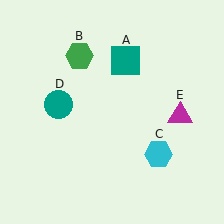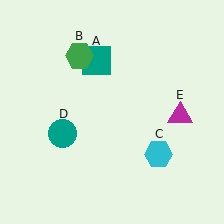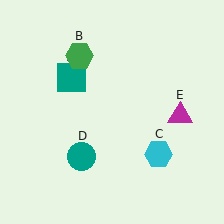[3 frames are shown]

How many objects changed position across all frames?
2 objects changed position: teal square (object A), teal circle (object D).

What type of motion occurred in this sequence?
The teal square (object A), teal circle (object D) rotated counterclockwise around the center of the scene.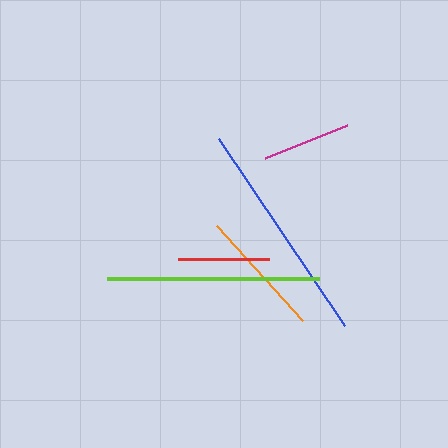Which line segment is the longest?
The blue line is the longest at approximately 225 pixels.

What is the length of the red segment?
The red segment is approximately 91 pixels long.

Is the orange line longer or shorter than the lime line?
The lime line is longer than the orange line.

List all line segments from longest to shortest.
From longest to shortest: blue, lime, orange, red, magenta.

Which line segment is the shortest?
The magenta line is the shortest at approximately 89 pixels.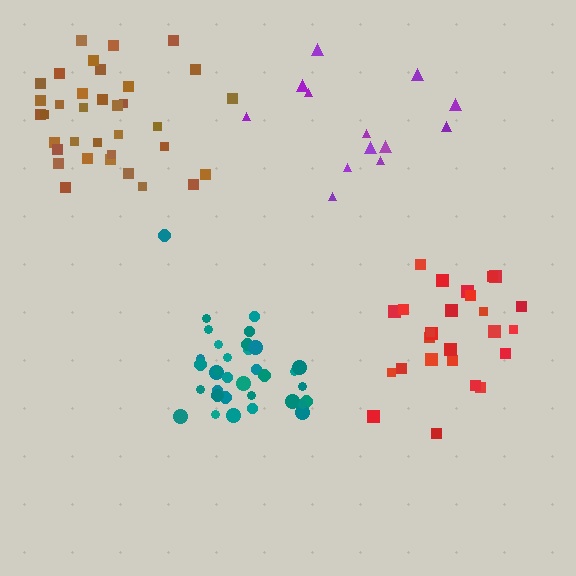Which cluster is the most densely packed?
Teal.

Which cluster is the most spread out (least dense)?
Purple.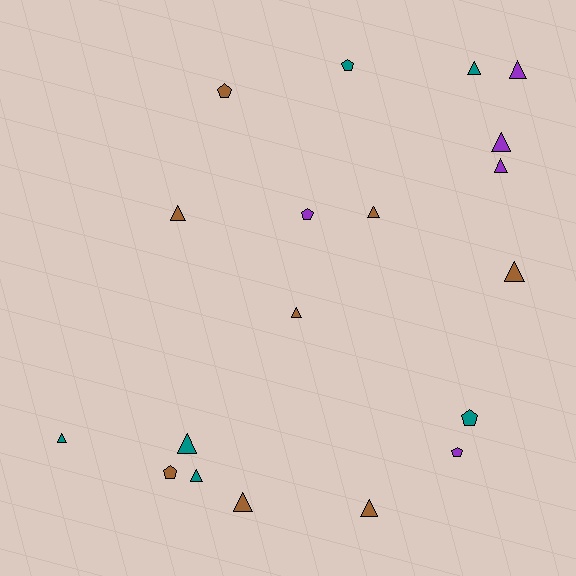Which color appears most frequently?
Brown, with 8 objects.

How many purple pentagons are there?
There are 2 purple pentagons.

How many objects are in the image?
There are 19 objects.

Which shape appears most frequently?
Triangle, with 13 objects.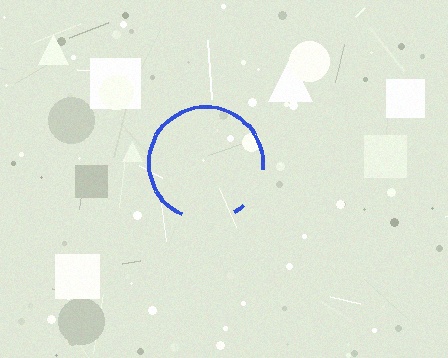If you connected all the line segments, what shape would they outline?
They would outline a circle.